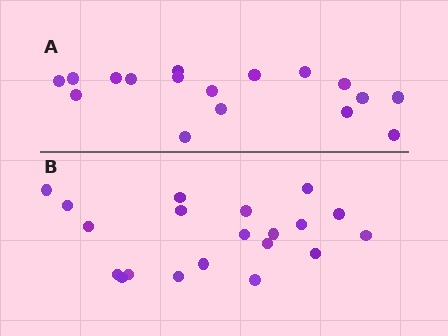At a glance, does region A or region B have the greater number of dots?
Region B (the bottom region) has more dots.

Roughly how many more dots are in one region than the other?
Region B has just a few more — roughly 2 or 3 more dots than region A.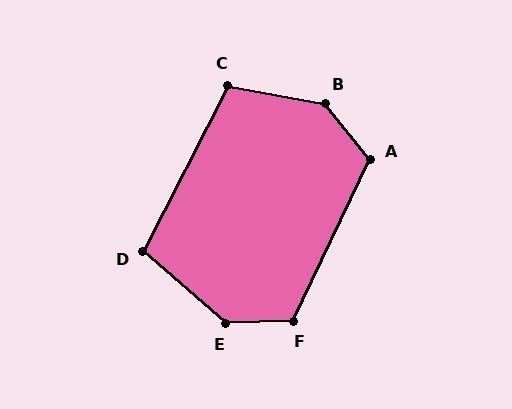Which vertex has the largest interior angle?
B, at approximately 139 degrees.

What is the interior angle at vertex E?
Approximately 137 degrees (obtuse).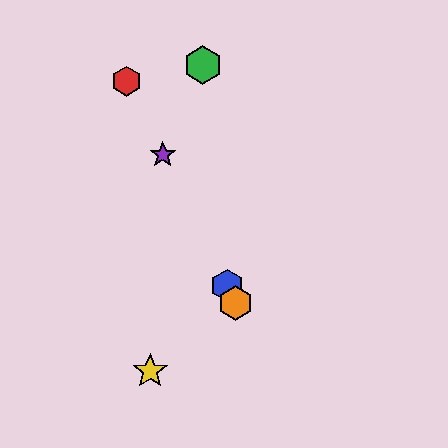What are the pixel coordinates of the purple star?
The purple star is at (163, 155).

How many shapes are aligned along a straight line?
4 shapes (the red hexagon, the blue hexagon, the purple star, the orange hexagon) are aligned along a straight line.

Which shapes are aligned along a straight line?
The red hexagon, the blue hexagon, the purple star, the orange hexagon are aligned along a straight line.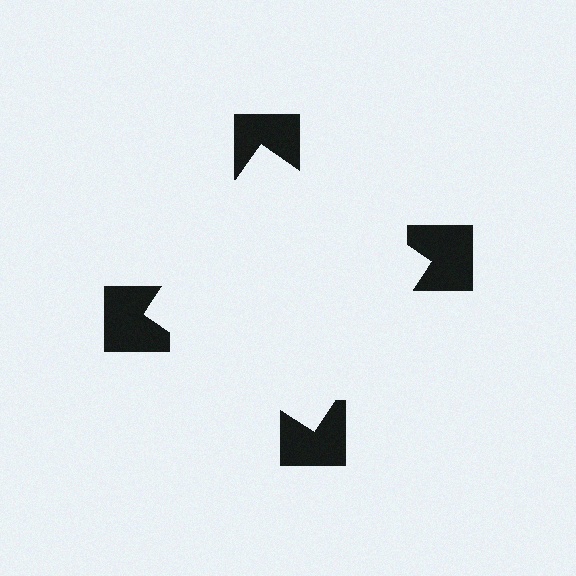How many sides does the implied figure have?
4 sides.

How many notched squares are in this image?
There are 4 — one at each vertex of the illusory square.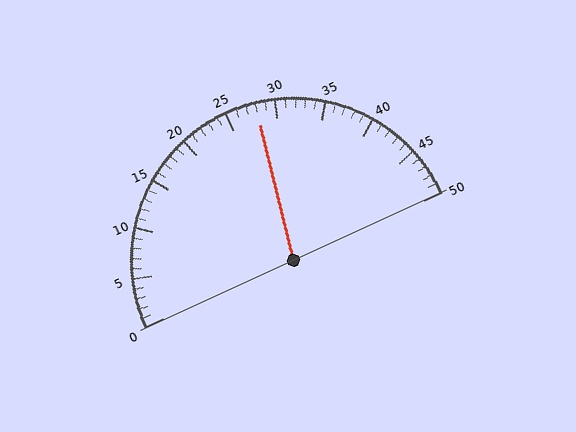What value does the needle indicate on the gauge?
The needle indicates approximately 28.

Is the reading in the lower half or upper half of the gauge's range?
The reading is in the upper half of the range (0 to 50).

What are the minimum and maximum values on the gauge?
The gauge ranges from 0 to 50.